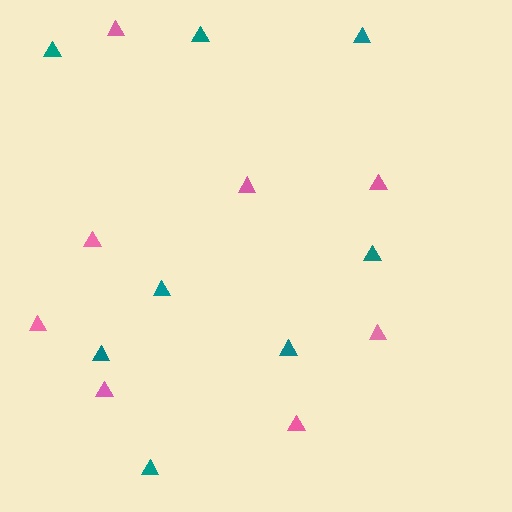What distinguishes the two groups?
There are 2 groups: one group of teal triangles (8) and one group of pink triangles (8).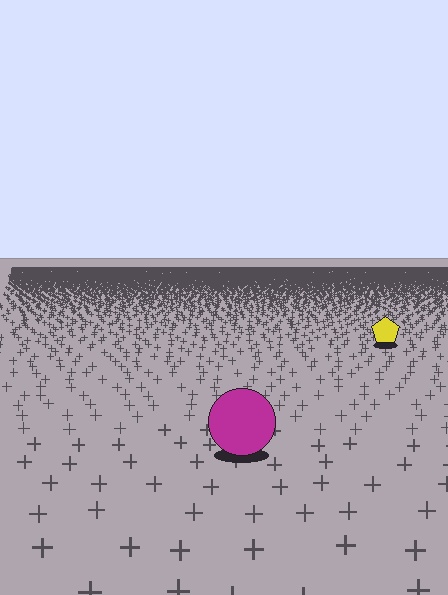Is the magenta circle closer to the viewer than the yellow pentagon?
Yes. The magenta circle is closer — you can tell from the texture gradient: the ground texture is coarser near it.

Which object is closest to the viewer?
The magenta circle is closest. The texture marks near it are larger and more spread out.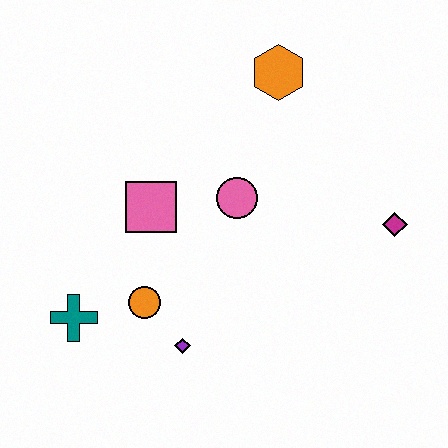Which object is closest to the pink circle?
The pink square is closest to the pink circle.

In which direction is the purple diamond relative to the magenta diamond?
The purple diamond is to the left of the magenta diamond.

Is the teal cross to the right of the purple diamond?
No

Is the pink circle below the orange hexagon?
Yes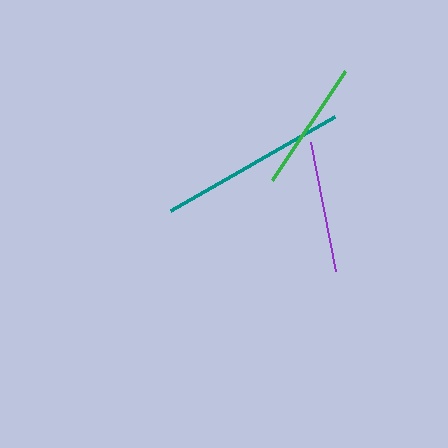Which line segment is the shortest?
The purple line is the shortest at approximately 132 pixels.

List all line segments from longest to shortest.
From longest to shortest: teal, green, purple.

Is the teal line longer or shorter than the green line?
The teal line is longer than the green line.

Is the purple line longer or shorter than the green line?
The green line is longer than the purple line.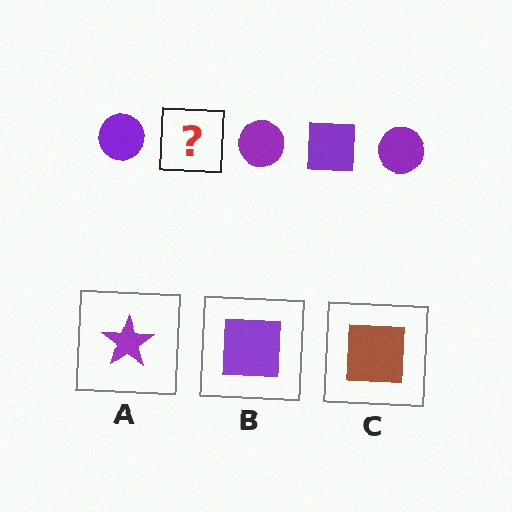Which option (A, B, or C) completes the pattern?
B.